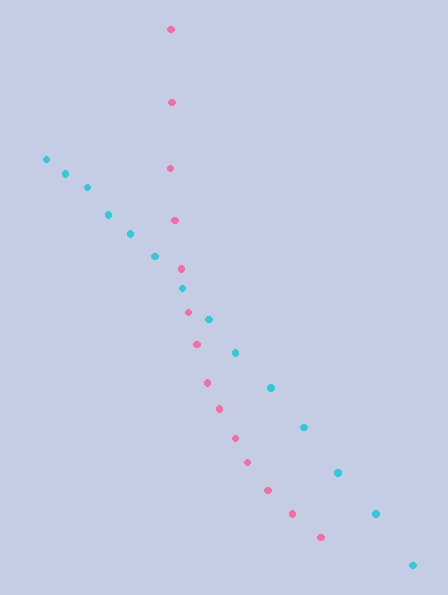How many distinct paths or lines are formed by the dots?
There are 2 distinct paths.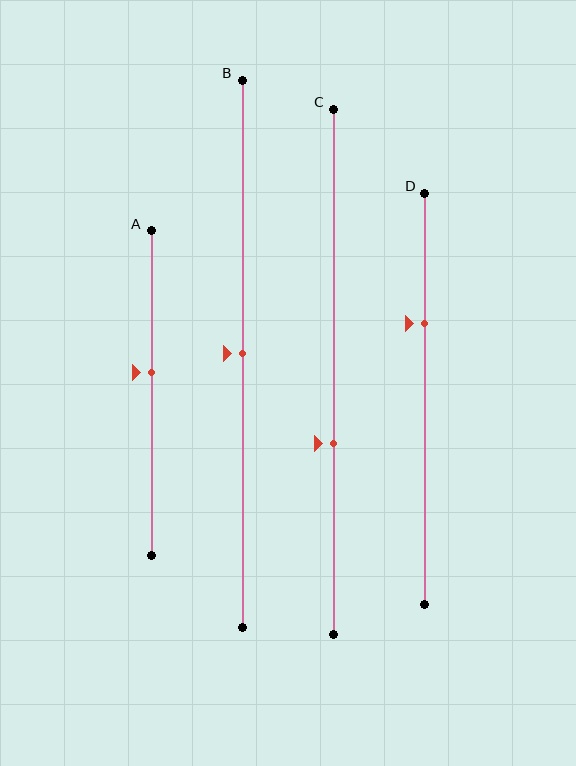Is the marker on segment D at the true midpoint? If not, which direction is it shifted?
No, the marker on segment D is shifted upward by about 18% of the segment length.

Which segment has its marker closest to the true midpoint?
Segment B has its marker closest to the true midpoint.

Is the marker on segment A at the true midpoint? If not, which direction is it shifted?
No, the marker on segment A is shifted upward by about 6% of the segment length.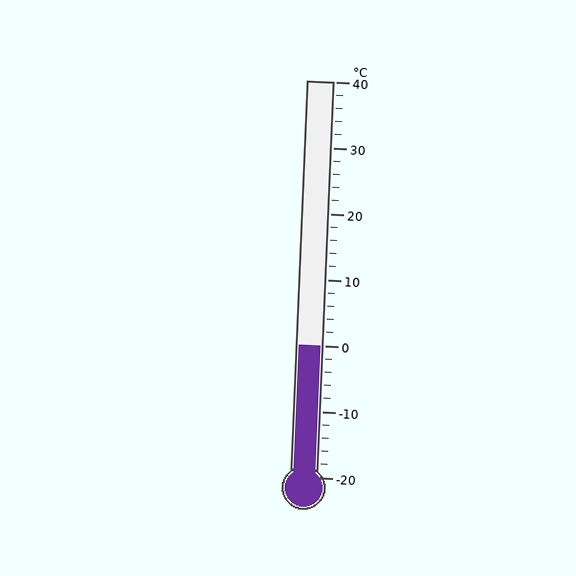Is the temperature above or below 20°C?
The temperature is below 20°C.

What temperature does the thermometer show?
The thermometer shows approximately 0°C.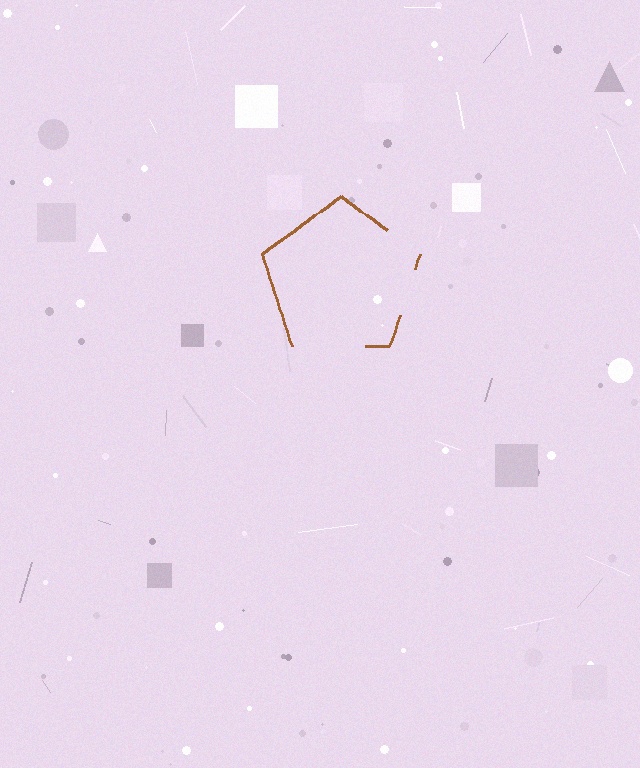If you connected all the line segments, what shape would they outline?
They would outline a pentagon.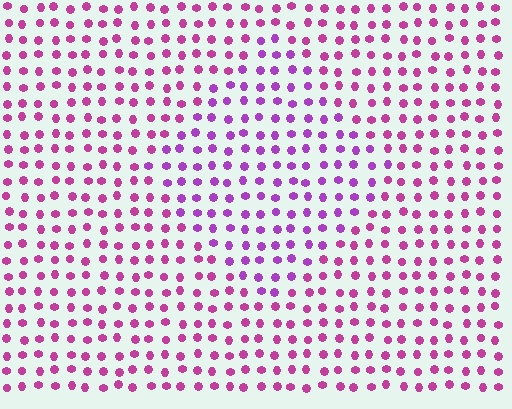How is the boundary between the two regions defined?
The boundary is defined purely by a slight shift in hue (about 29 degrees). Spacing, size, and orientation are identical on both sides.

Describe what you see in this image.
The image is filled with small magenta elements in a uniform arrangement. A diamond-shaped region is visible where the elements are tinted to a slightly different hue, forming a subtle color boundary.